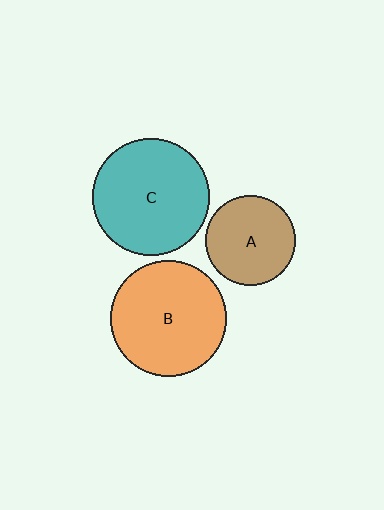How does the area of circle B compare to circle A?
Approximately 1.7 times.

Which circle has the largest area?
Circle C (teal).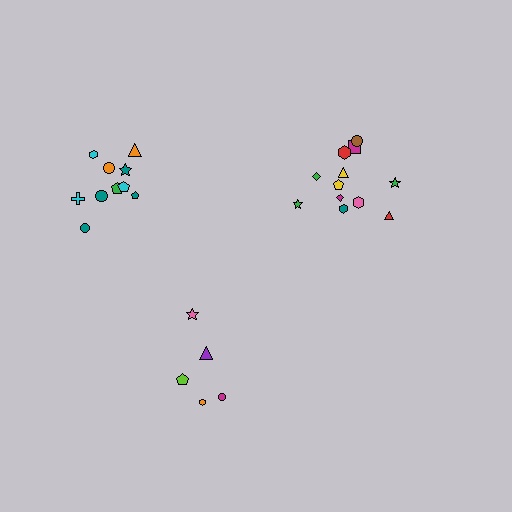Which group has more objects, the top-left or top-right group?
The top-right group.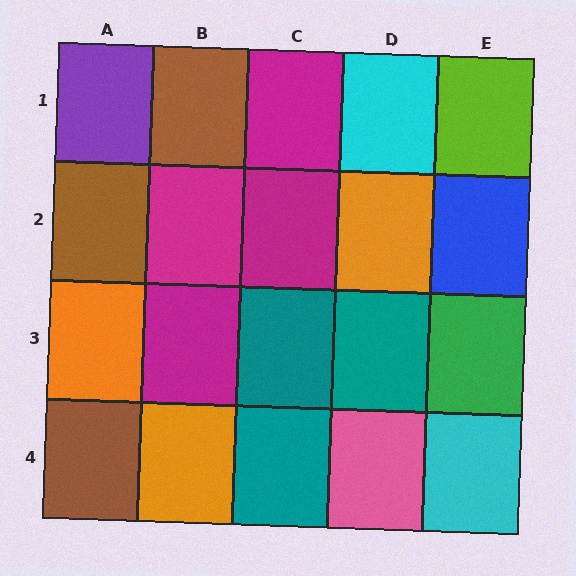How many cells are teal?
3 cells are teal.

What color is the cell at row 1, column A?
Purple.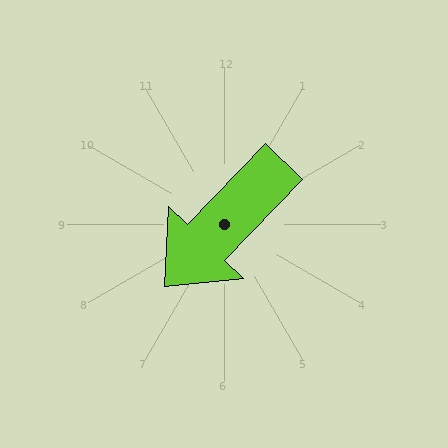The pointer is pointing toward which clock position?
Roughly 7 o'clock.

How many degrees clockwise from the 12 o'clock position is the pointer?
Approximately 224 degrees.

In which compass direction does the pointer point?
Southwest.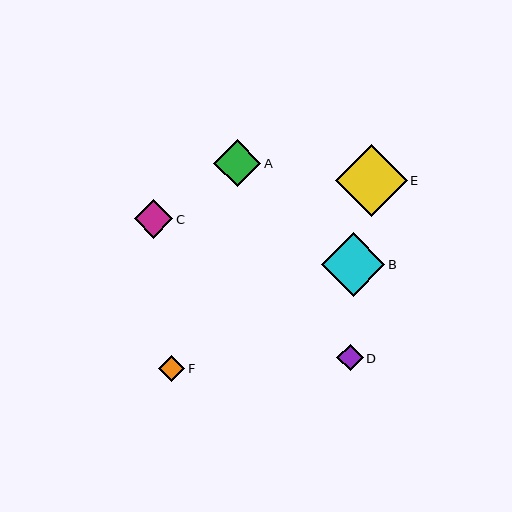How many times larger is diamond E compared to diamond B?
Diamond E is approximately 1.1 times the size of diamond B.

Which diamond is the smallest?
Diamond F is the smallest with a size of approximately 26 pixels.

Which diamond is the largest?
Diamond E is the largest with a size of approximately 72 pixels.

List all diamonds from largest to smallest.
From largest to smallest: E, B, A, C, D, F.